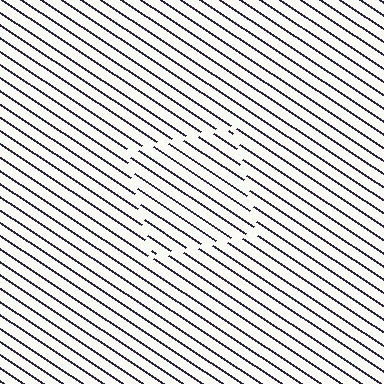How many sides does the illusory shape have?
4 sides — the line-ends trace a square.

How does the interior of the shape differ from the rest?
The interior of the shape contains the same grating, shifted by half a period — the contour is defined by the phase discontinuity where line-ends from the inner and outer gratings abut.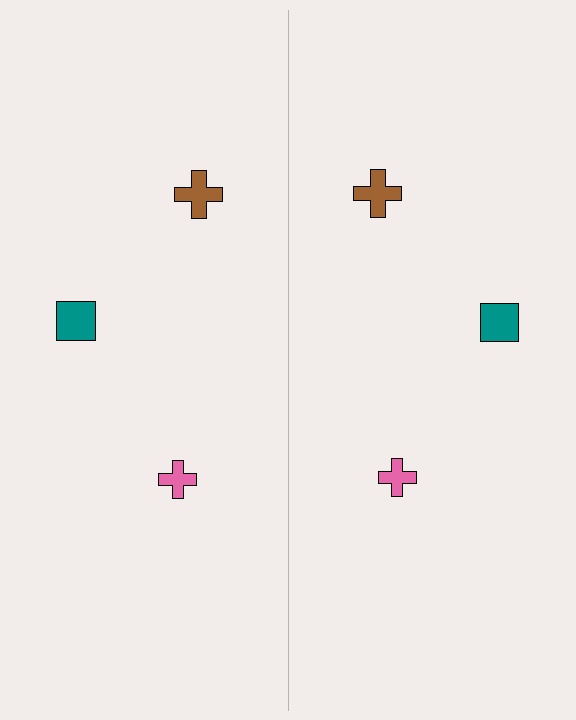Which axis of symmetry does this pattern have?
The pattern has a vertical axis of symmetry running through the center of the image.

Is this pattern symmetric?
Yes, this pattern has bilateral (reflection) symmetry.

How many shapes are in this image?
There are 6 shapes in this image.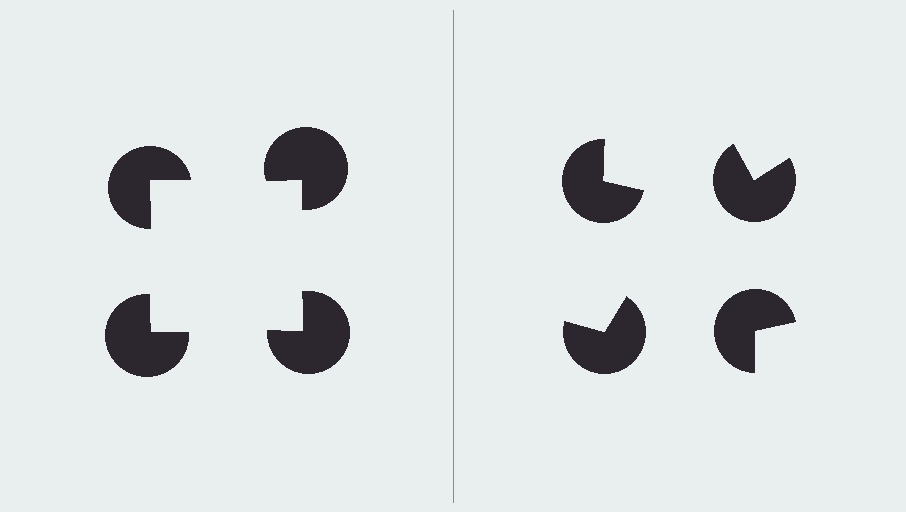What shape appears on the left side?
An illusory square.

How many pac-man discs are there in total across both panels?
8 — 4 on each side.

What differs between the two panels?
The pac-man discs are positioned identically on both sides; only the wedge orientations differ. On the left they align to a square; on the right they are misaligned.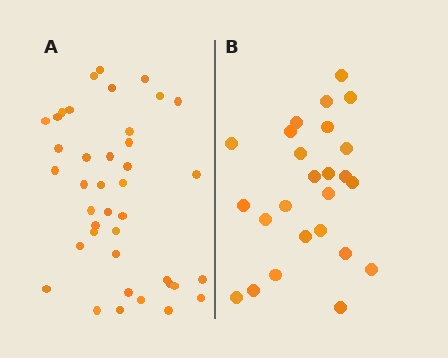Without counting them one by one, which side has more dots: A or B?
Region A (the left region) has more dots.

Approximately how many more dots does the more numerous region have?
Region A has approximately 15 more dots than region B.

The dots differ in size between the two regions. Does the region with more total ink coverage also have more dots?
No. Region B has more total ink coverage because its dots are larger, but region A actually contains more individual dots. Total area can be misleading — the number of items is what matters here.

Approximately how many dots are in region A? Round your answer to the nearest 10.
About 40 dots.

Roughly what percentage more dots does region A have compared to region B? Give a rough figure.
About 60% more.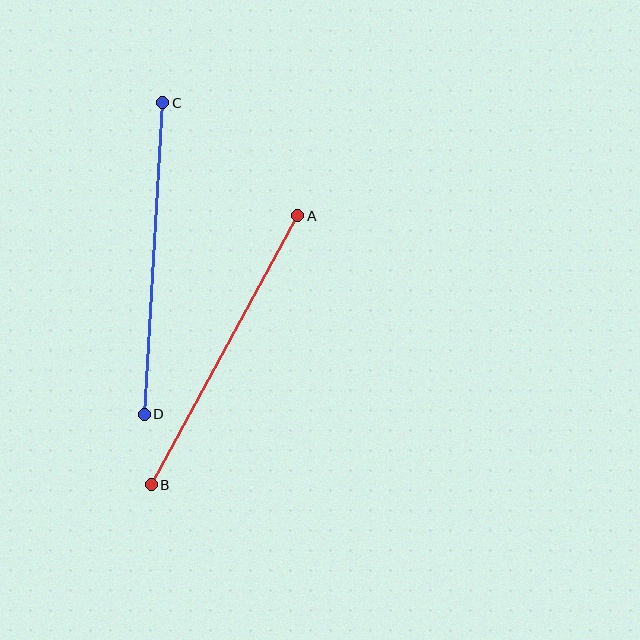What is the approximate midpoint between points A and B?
The midpoint is at approximately (224, 350) pixels.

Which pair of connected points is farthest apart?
Points C and D are farthest apart.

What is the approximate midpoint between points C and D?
The midpoint is at approximately (154, 258) pixels.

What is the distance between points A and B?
The distance is approximately 306 pixels.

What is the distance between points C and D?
The distance is approximately 312 pixels.